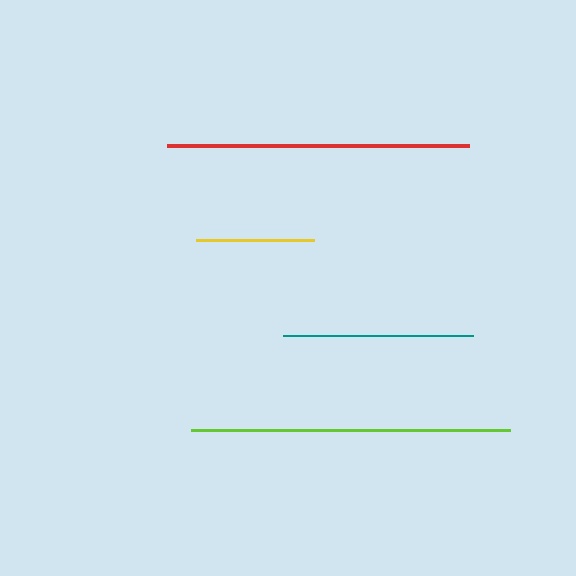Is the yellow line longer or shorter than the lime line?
The lime line is longer than the yellow line.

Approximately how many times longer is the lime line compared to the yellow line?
The lime line is approximately 2.7 times the length of the yellow line.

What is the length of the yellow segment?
The yellow segment is approximately 117 pixels long.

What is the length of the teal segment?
The teal segment is approximately 190 pixels long.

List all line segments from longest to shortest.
From longest to shortest: lime, red, teal, yellow.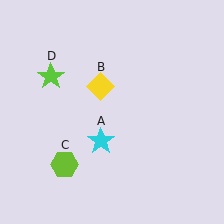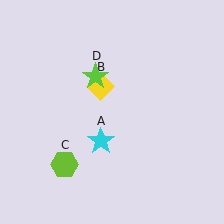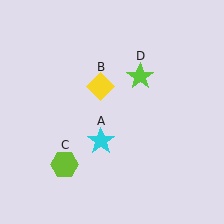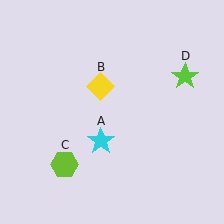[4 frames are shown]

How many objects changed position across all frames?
1 object changed position: lime star (object D).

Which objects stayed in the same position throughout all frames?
Cyan star (object A) and yellow diamond (object B) and lime hexagon (object C) remained stationary.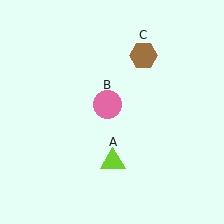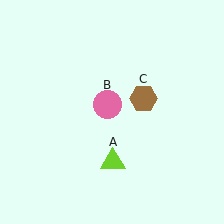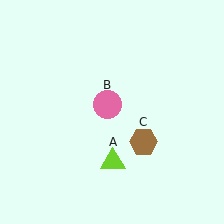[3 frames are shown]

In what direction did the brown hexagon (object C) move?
The brown hexagon (object C) moved down.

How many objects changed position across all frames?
1 object changed position: brown hexagon (object C).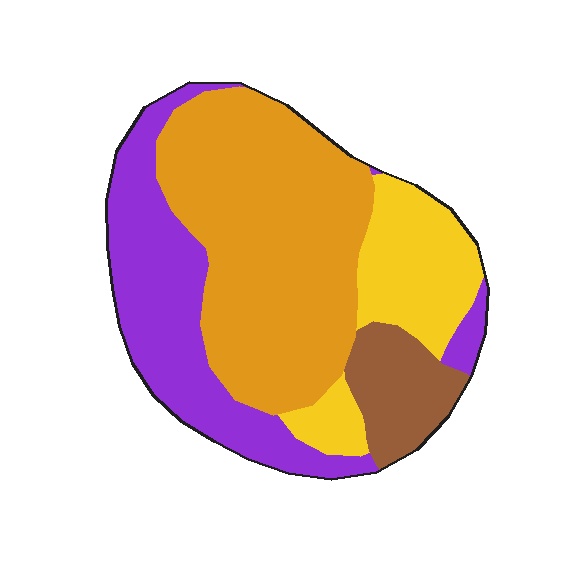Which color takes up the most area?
Orange, at roughly 45%.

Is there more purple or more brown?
Purple.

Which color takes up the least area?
Brown, at roughly 10%.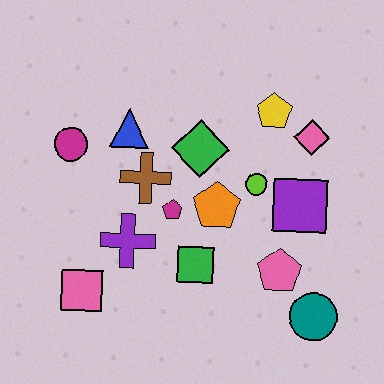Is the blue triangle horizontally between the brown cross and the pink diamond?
No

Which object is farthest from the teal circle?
The magenta circle is farthest from the teal circle.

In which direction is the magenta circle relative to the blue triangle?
The magenta circle is to the left of the blue triangle.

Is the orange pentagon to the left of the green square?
No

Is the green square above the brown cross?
No